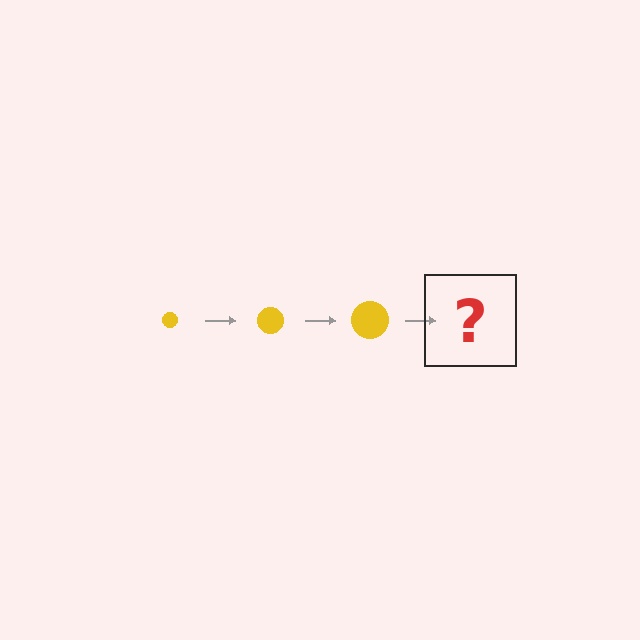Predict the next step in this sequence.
The next step is a yellow circle, larger than the previous one.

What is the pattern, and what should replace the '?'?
The pattern is that the circle gets progressively larger each step. The '?' should be a yellow circle, larger than the previous one.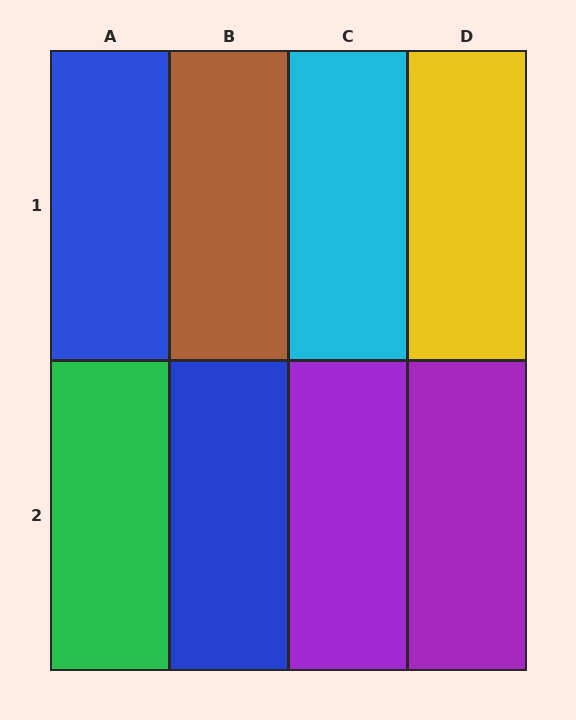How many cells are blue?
2 cells are blue.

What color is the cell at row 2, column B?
Blue.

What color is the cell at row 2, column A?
Green.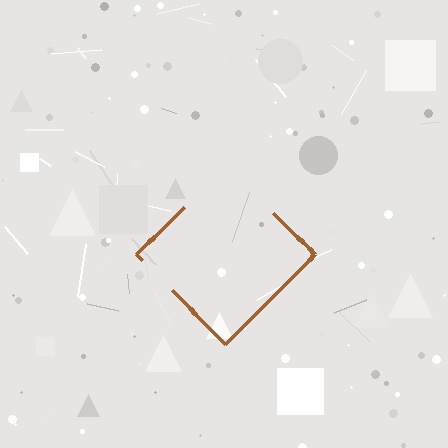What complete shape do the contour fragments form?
The contour fragments form a diamond.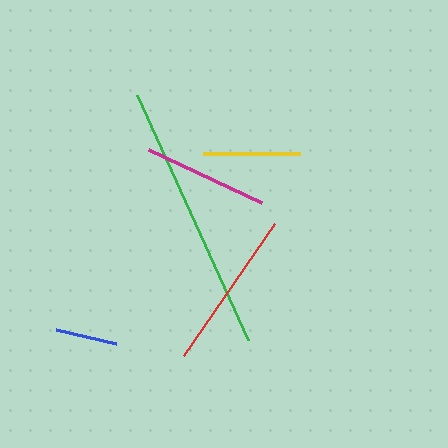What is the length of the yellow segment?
The yellow segment is approximately 97 pixels long.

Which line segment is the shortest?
The blue line is the shortest at approximately 62 pixels.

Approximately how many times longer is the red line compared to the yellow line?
The red line is approximately 1.6 times the length of the yellow line.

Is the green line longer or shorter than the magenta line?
The green line is longer than the magenta line.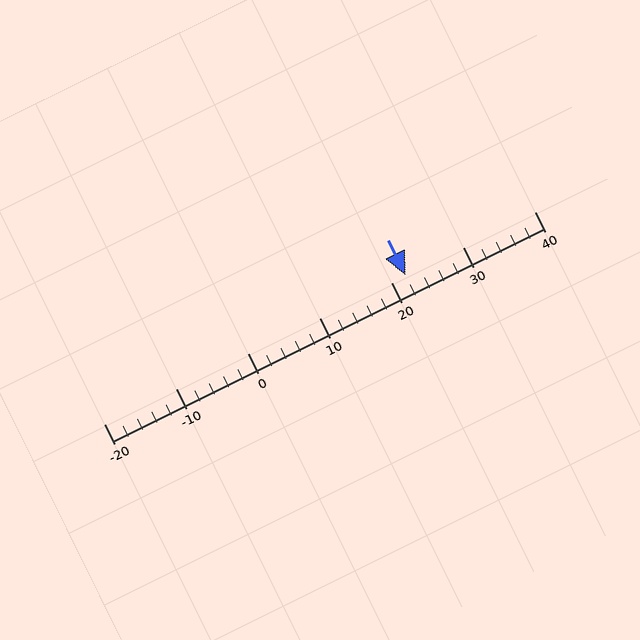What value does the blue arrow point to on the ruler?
The blue arrow points to approximately 22.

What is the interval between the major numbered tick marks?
The major tick marks are spaced 10 units apart.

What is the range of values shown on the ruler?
The ruler shows values from -20 to 40.